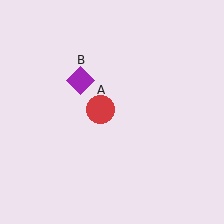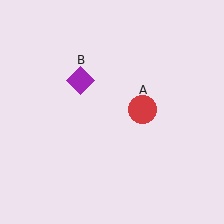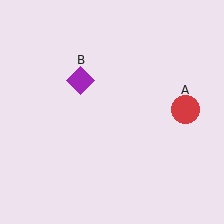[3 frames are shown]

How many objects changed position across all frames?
1 object changed position: red circle (object A).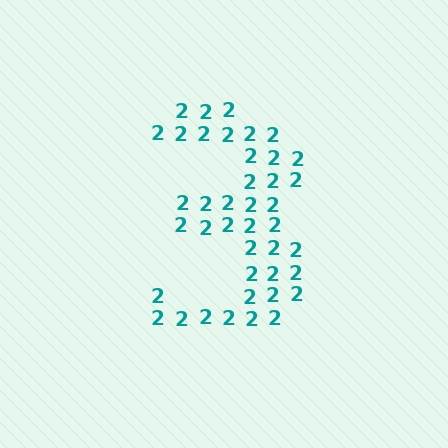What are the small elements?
The small elements are digit 2's.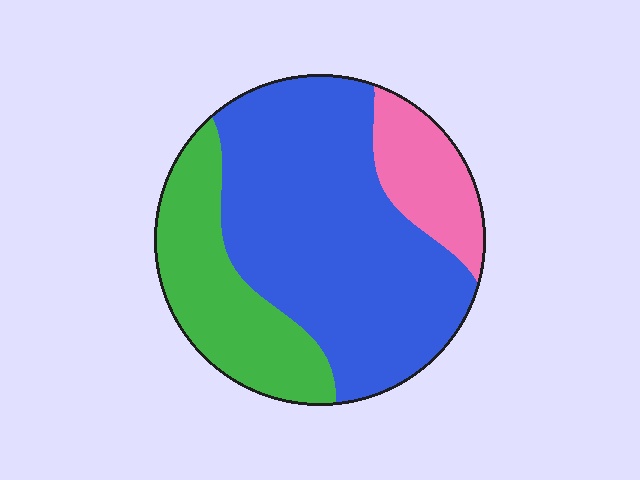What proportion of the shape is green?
Green covers 26% of the shape.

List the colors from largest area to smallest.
From largest to smallest: blue, green, pink.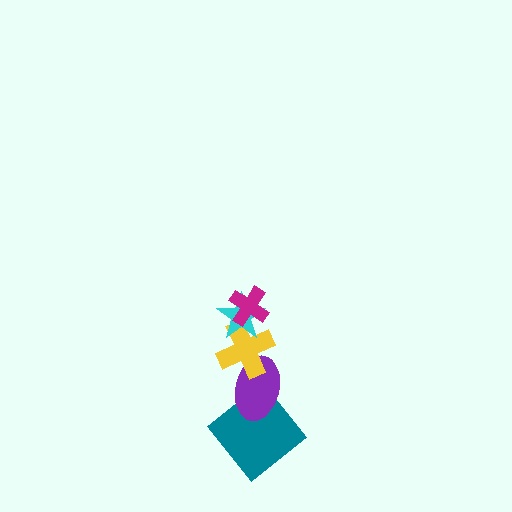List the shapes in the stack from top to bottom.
From top to bottom: the magenta cross, the cyan star, the yellow cross, the purple ellipse, the teal diamond.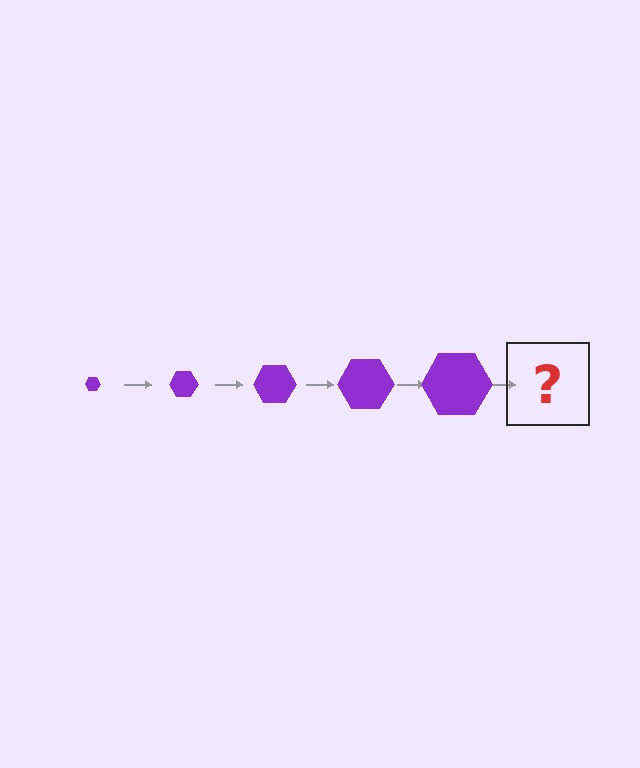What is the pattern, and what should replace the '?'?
The pattern is that the hexagon gets progressively larger each step. The '?' should be a purple hexagon, larger than the previous one.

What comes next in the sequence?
The next element should be a purple hexagon, larger than the previous one.